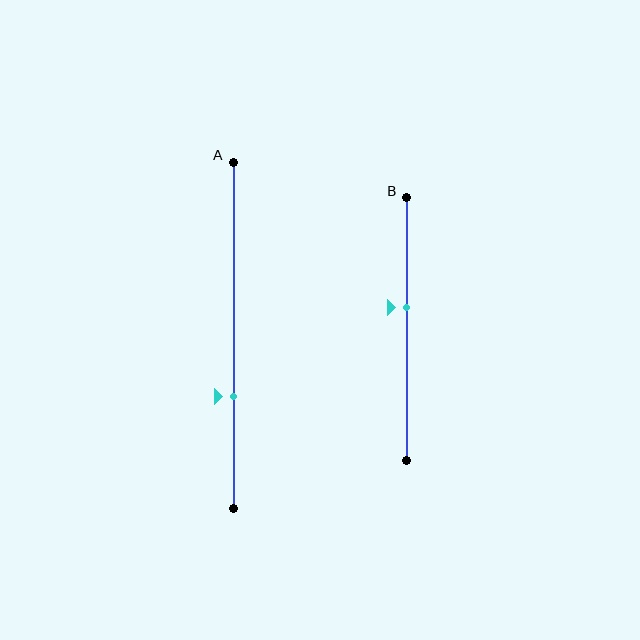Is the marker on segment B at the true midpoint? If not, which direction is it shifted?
No, the marker on segment B is shifted upward by about 8% of the segment length.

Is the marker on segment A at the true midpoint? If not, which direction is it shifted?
No, the marker on segment A is shifted downward by about 18% of the segment length.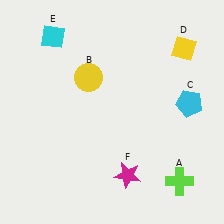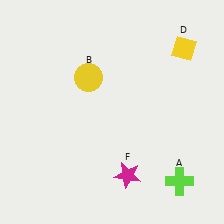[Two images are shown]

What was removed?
The cyan diamond (E), the cyan pentagon (C) were removed in Image 2.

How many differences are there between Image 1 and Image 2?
There are 2 differences between the two images.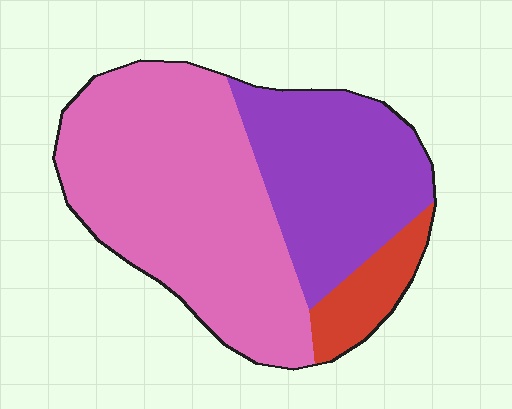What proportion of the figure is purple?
Purple covers about 35% of the figure.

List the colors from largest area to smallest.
From largest to smallest: pink, purple, red.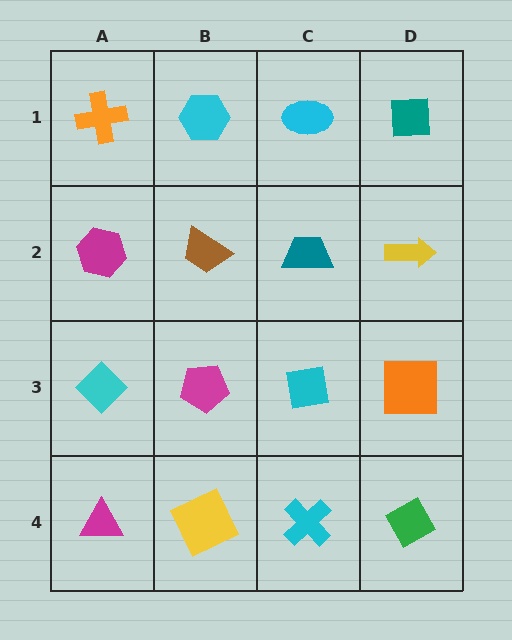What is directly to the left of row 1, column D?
A cyan ellipse.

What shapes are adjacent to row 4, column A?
A cyan diamond (row 3, column A), a yellow square (row 4, column B).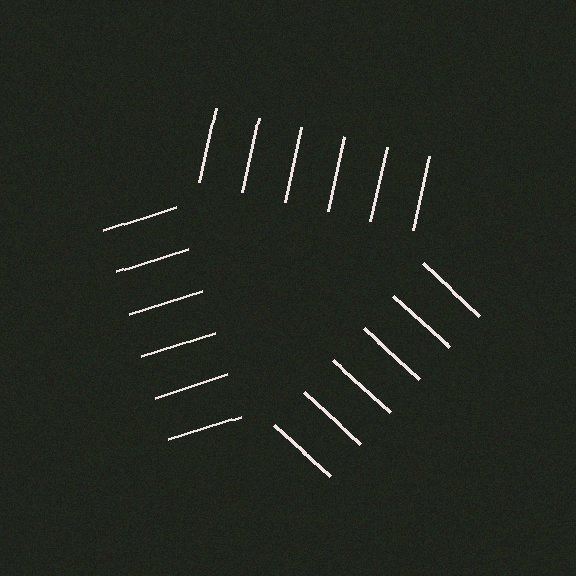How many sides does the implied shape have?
3 sides — the line-ends trace a triangle.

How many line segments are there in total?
18 — 6 along each of the 3 edges.